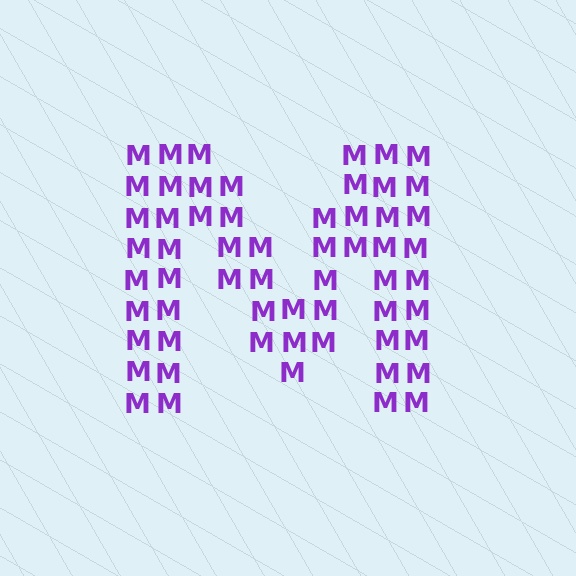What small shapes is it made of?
It is made of small letter M's.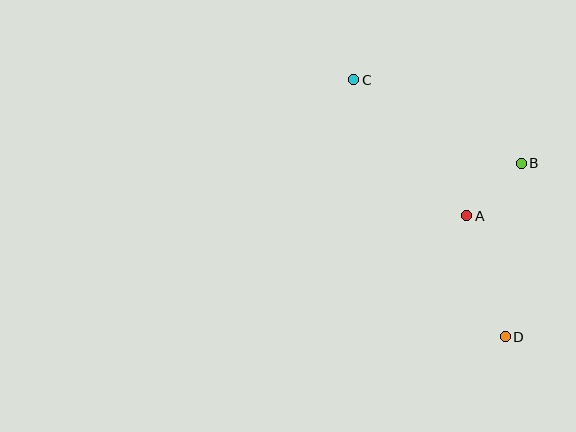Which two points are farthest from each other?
Points C and D are farthest from each other.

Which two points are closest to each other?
Points A and B are closest to each other.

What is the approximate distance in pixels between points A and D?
The distance between A and D is approximately 127 pixels.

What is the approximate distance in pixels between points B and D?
The distance between B and D is approximately 174 pixels.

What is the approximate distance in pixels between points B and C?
The distance between B and C is approximately 187 pixels.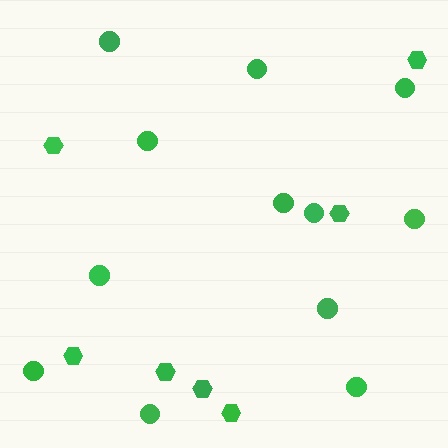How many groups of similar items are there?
There are 2 groups: one group of hexagons (7) and one group of circles (12).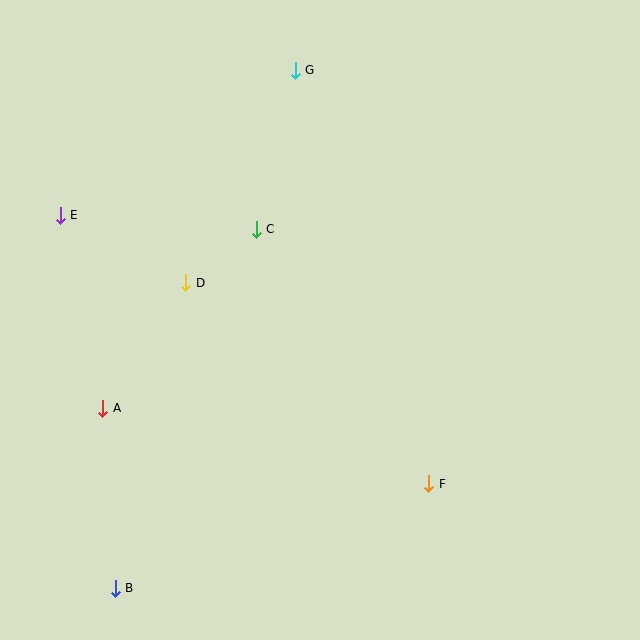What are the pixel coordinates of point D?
Point D is at (186, 283).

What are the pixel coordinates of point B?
Point B is at (115, 588).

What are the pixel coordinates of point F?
Point F is at (429, 484).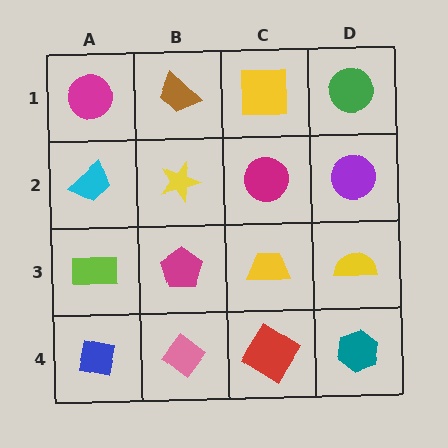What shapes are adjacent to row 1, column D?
A purple circle (row 2, column D), a yellow square (row 1, column C).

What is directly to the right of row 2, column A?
A yellow star.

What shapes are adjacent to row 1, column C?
A magenta circle (row 2, column C), a brown trapezoid (row 1, column B), a green circle (row 1, column D).